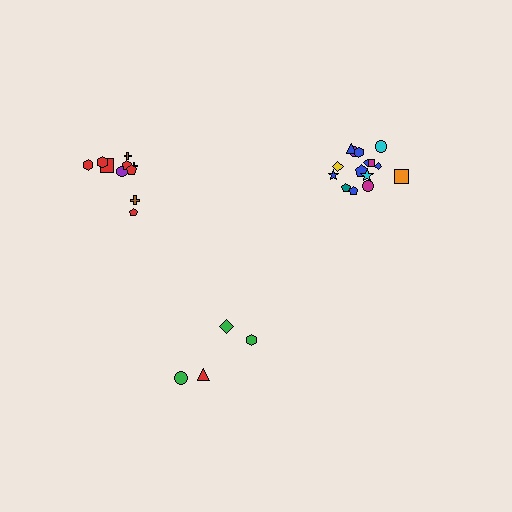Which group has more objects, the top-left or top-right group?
The top-right group.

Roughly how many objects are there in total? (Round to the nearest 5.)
Roughly 30 objects in total.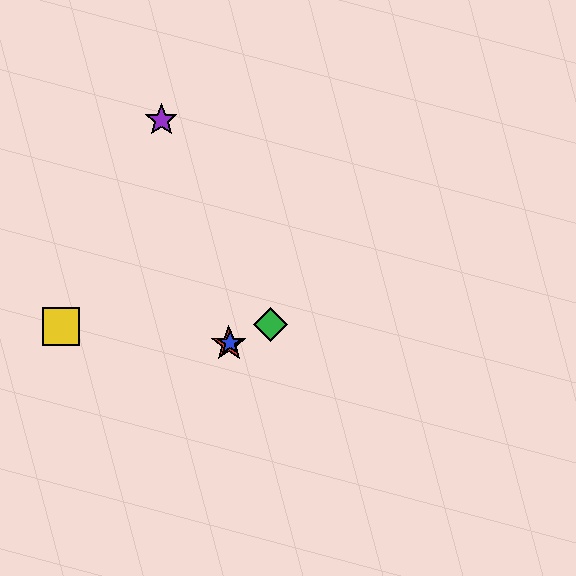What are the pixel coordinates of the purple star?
The purple star is at (161, 120).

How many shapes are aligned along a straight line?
3 shapes (the red star, the blue star, the green diamond) are aligned along a straight line.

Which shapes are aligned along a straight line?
The red star, the blue star, the green diamond are aligned along a straight line.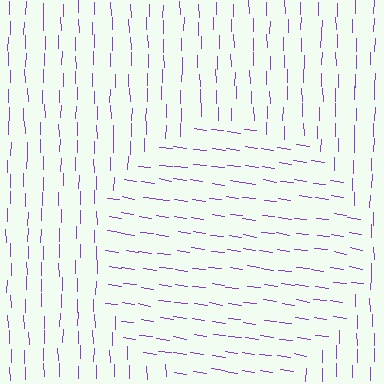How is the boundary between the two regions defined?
The boundary is defined purely by a change in line orientation (approximately 82 degrees difference). All lines are the same color and thickness.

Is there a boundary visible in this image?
Yes, there is a texture boundary formed by a change in line orientation.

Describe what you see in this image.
The image is filled with small purple line segments. A circle region in the image has lines oriented differently from the surrounding lines, creating a visible texture boundary.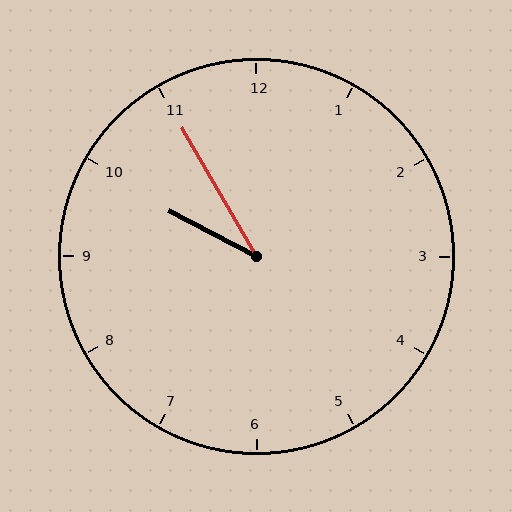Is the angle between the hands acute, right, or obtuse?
It is acute.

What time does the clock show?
9:55.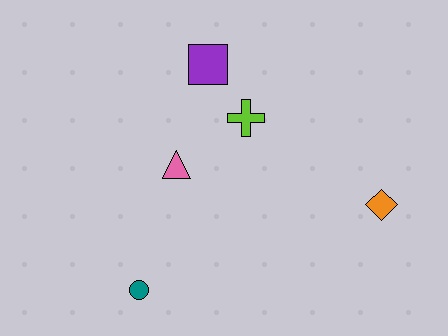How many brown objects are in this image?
There are no brown objects.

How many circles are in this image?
There is 1 circle.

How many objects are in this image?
There are 5 objects.